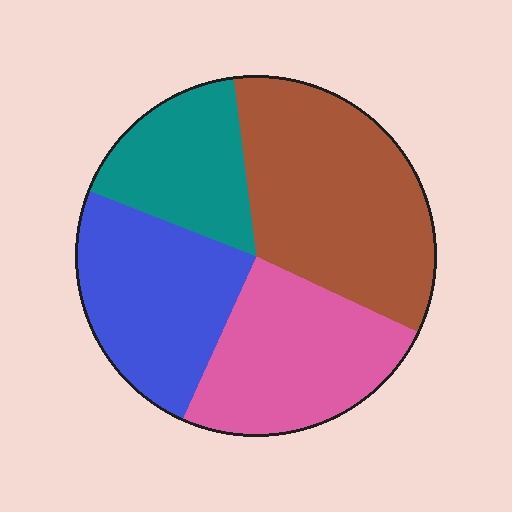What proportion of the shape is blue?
Blue covers around 25% of the shape.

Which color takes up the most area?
Brown, at roughly 35%.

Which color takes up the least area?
Teal, at roughly 15%.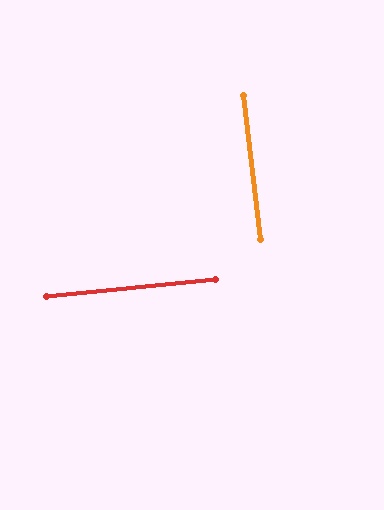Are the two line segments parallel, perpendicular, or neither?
Perpendicular — they meet at approximately 89°.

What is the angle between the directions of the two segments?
Approximately 89 degrees.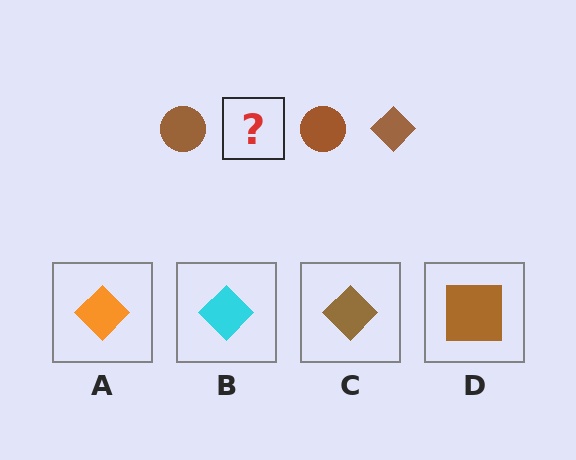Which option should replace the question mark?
Option C.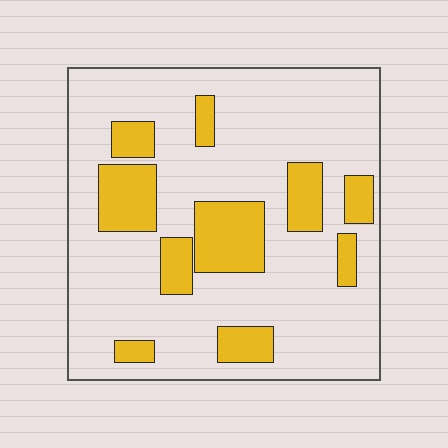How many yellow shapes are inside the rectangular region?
10.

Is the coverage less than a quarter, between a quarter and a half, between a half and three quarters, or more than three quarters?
Less than a quarter.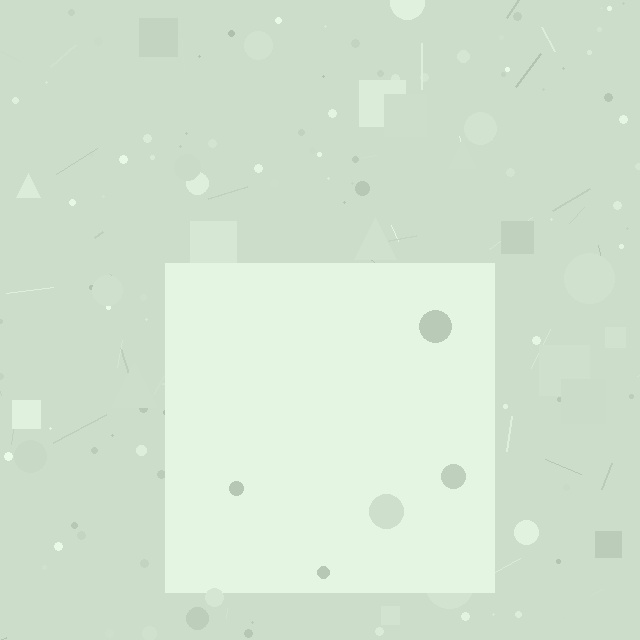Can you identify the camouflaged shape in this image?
The camouflaged shape is a square.